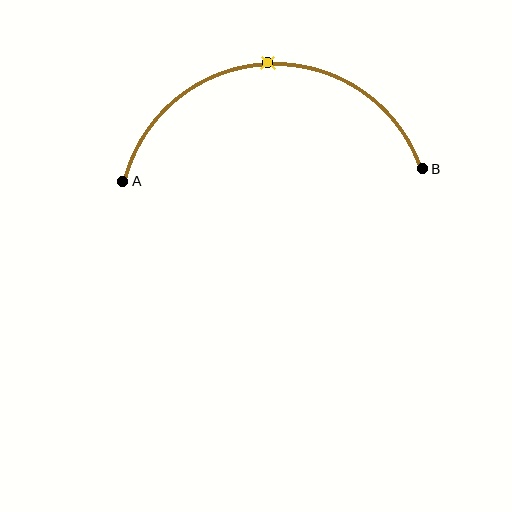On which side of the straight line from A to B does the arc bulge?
The arc bulges above the straight line connecting A and B.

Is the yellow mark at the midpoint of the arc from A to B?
Yes. The yellow mark lies on the arc at equal arc-length from both A and B — it is the arc midpoint.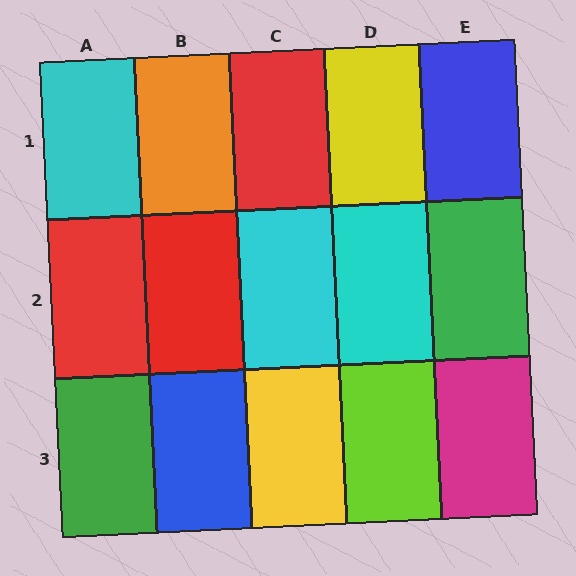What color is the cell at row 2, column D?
Cyan.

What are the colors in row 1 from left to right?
Cyan, orange, red, yellow, blue.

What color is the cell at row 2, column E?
Green.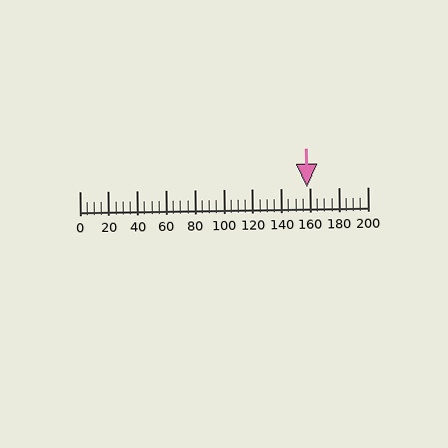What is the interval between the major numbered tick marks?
The major tick marks are spaced 20 units apart.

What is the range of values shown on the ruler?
The ruler shows values from 0 to 200.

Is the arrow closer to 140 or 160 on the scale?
The arrow is closer to 160.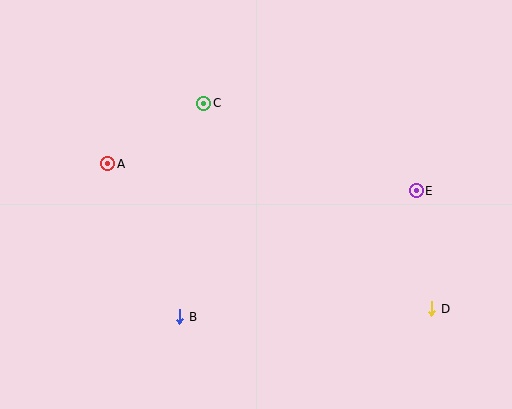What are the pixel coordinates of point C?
Point C is at (204, 103).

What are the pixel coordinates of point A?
Point A is at (108, 164).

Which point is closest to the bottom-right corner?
Point D is closest to the bottom-right corner.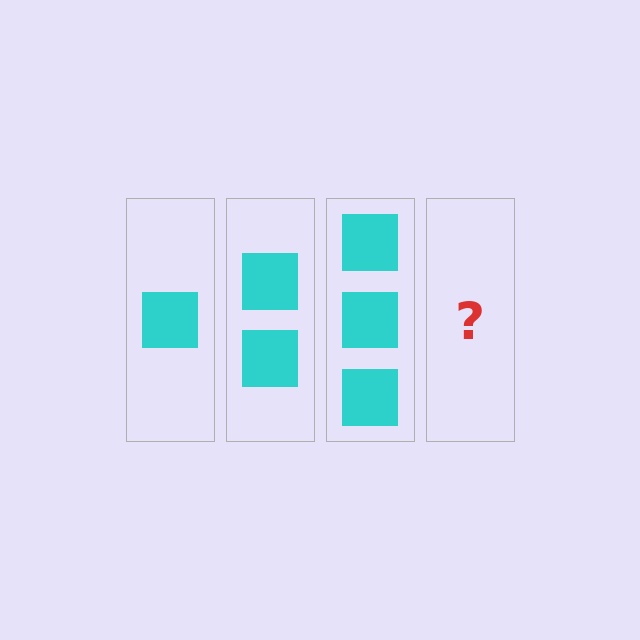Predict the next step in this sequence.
The next step is 4 squares.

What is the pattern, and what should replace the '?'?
The pattern is that each step adds one more square. The '?' should be 4 squares.